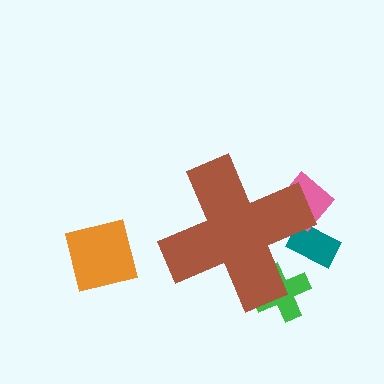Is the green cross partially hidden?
Yes, the green cross is partially hidden behind the brown cross.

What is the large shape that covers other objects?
A brown cross.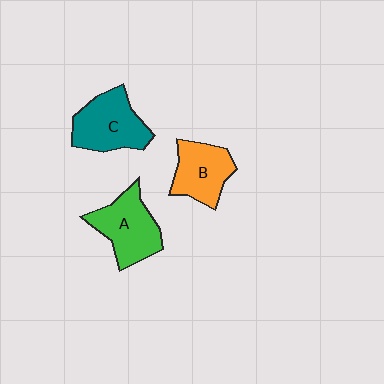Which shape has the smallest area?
Shape B (orange).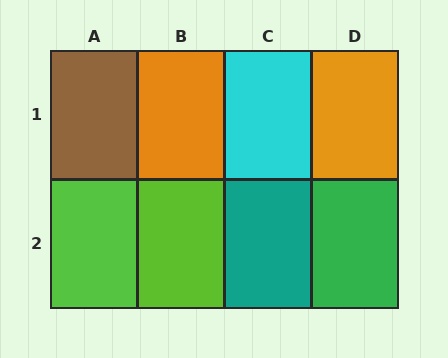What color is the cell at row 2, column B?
Lime.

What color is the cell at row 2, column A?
Lime.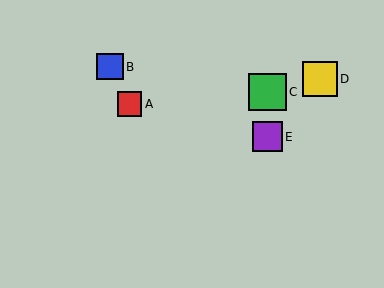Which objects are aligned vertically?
Objects C, E are aligned vertically.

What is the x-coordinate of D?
Object D is at x≈320.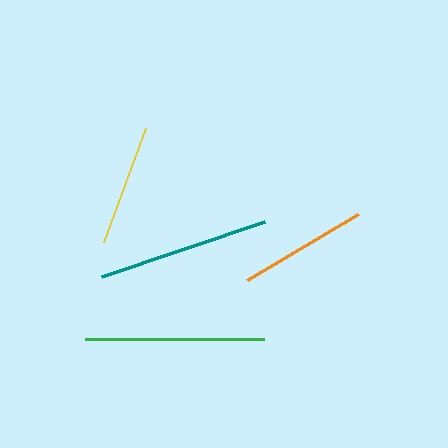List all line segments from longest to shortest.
From longest to shortest: green, teal, orange, yellow.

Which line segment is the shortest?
The yellow line is the shortest at approximately 122 pixels.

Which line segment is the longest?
The green line is the longest at approximately 179 pixels.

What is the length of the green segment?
The green segment is approximately 179 pixels long.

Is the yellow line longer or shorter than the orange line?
The orange line is longer than the yellow line.